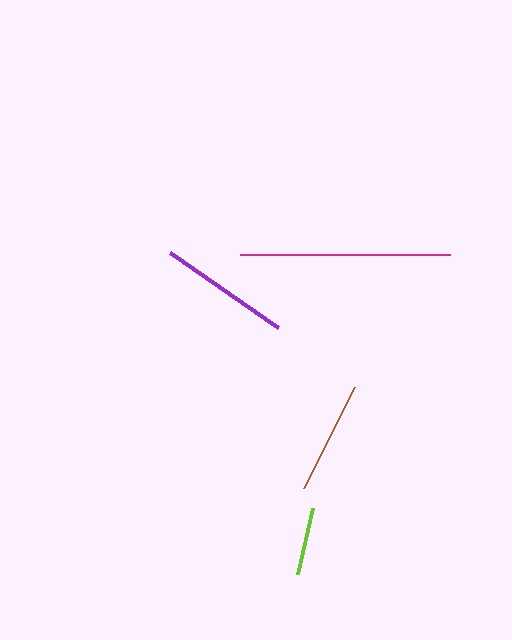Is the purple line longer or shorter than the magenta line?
The magenta line is longer than the purple line.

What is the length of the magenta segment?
The magenta segment is approximately 211 pixels long.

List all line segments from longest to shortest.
From longest to shortest: magenta, purple, brown, lime.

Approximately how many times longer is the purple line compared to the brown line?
The purple line is approximately 1.2 times the length of the brown line.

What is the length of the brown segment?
The brown segment is approximately 113 pixels long.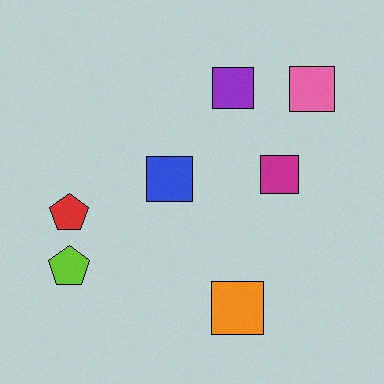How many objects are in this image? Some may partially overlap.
There are 7 objects.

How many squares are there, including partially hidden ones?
There are 5 squares.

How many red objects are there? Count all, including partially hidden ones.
There is 1 red object.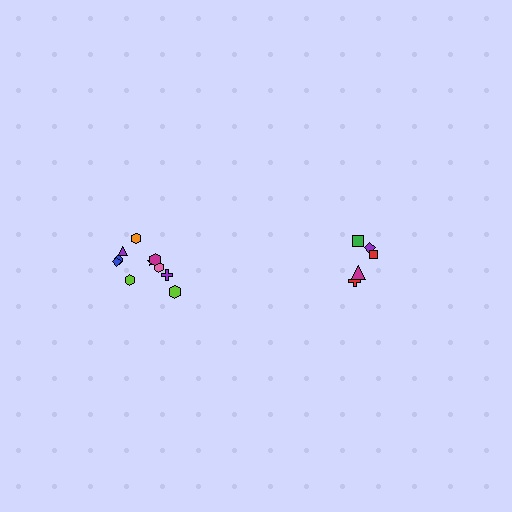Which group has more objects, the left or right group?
The left group.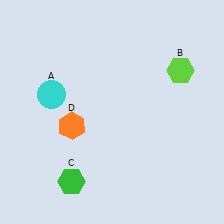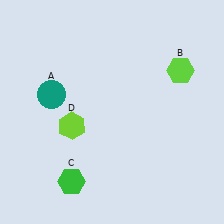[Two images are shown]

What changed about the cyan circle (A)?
In Image 1, A is cyan. In Image 2, it changed to teal.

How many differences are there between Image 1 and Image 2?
There are 2 differences between the two images.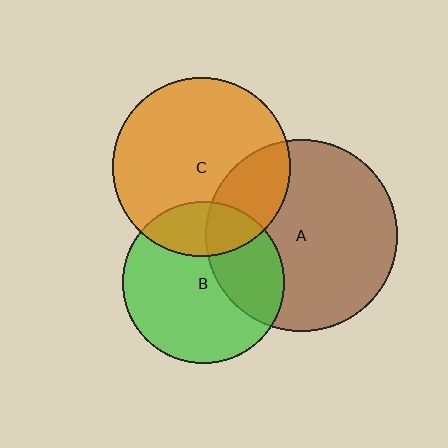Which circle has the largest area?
Circle A (brown).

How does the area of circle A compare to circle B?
Approximately 1.4 times.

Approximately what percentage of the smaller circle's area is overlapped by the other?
Approximately 25%.